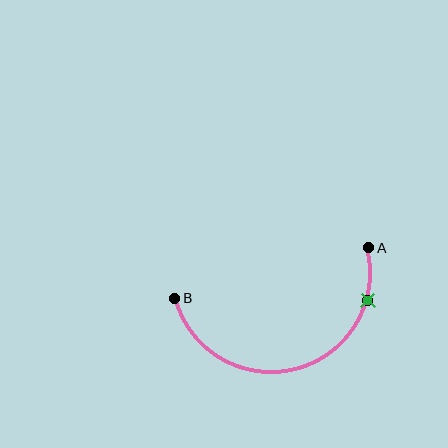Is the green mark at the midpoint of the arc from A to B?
No. The green mark lies on the arc but is closer to endpoint A. The arc midpoint would be at the point on the curve equidistant along the arc from both A and B.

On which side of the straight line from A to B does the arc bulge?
The arc bulges below the straight line connecting A and B.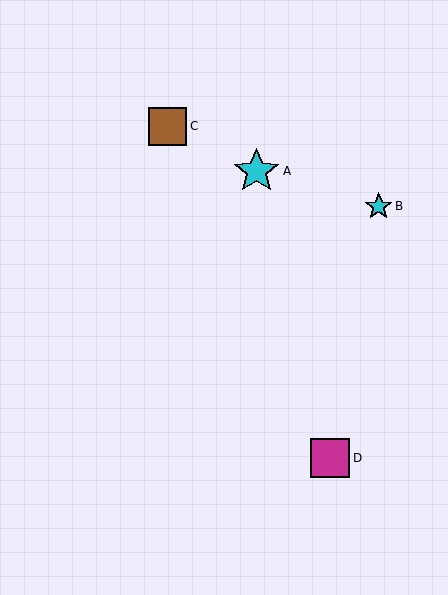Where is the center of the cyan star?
The center of the cyan star is at (257, 171).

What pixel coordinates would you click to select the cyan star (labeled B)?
Click at (379, 206) to select the cyan star B.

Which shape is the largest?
The cyan star (labeled A) is the largest.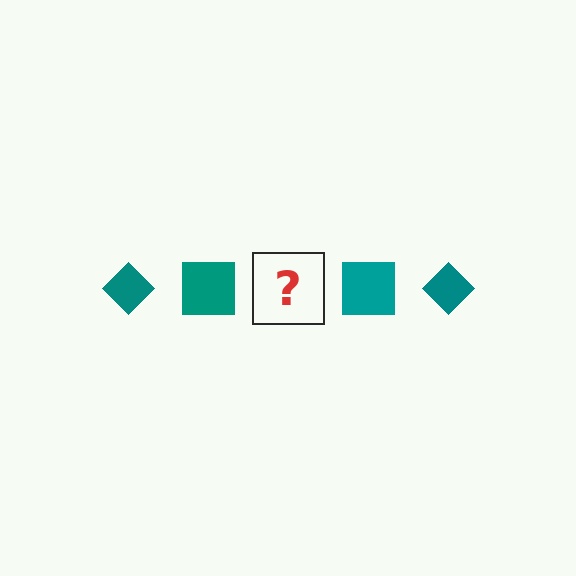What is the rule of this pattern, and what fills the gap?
The rule is that the pattern cycles through diamond, square shapes in teal. The gap should be filled with a teal diamond.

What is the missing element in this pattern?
The missing element is a teal diamond.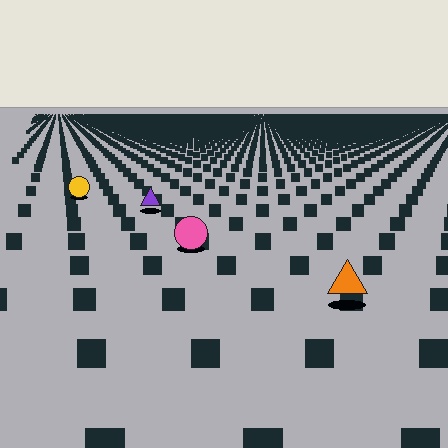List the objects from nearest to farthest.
From nearest to farthest: the orange triangle, the pink circle, the purple triangle, the yellow circle.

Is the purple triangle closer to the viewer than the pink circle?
No. The pink circle is closer — you can tell from the texture gradient: the ground texture is coarser near it.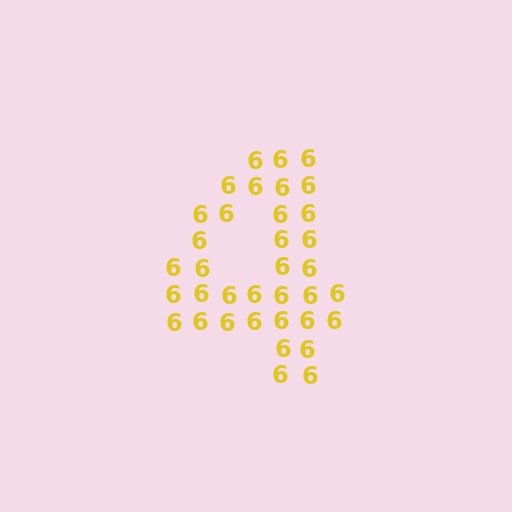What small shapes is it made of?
It is made of small digit 6's.